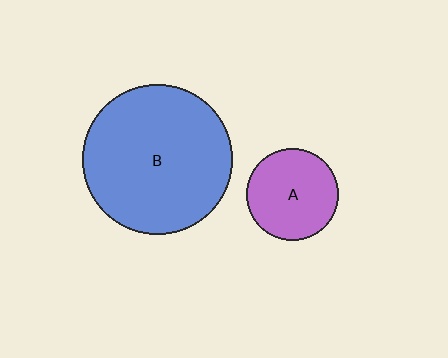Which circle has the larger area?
Circle B (blue).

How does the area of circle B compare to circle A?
Approximately 2.7 times.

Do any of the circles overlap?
No, none of the circles overlap.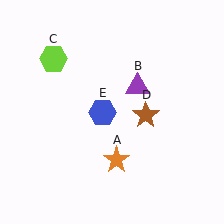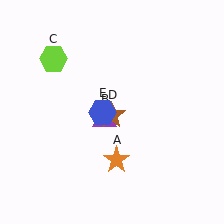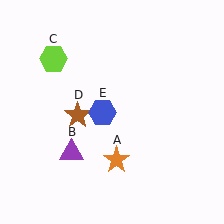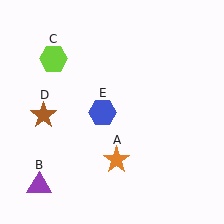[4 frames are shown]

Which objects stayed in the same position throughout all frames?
Orange star (object A) and lime hexagon (object C) and blue hexagon (object E) remained stationary.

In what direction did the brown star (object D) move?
The brown star (object D) moved left.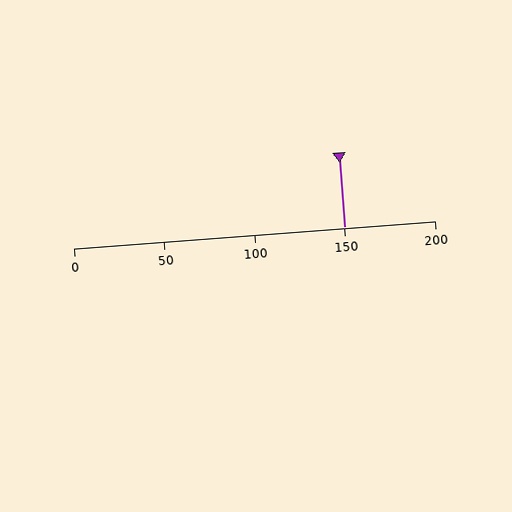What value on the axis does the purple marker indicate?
The marker indicates approximately 150.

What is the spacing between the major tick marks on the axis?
The major ticks are spaced 50 apart.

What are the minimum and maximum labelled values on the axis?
The axis runs from 0 to 200.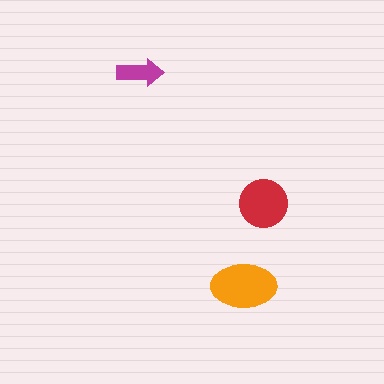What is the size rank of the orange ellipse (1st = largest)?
1st.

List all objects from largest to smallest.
The orange ellipse, the red circle, the magenta arrow.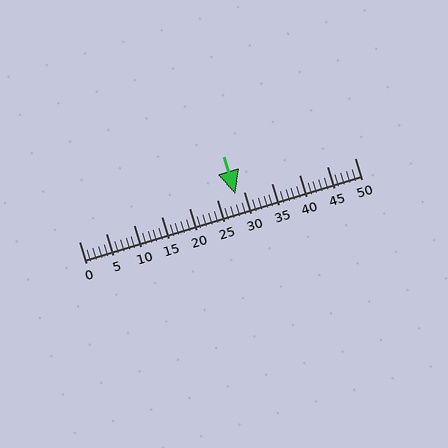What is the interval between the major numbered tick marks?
The major tick marks are spaced 5 units apart.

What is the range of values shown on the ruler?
The ruler shows values from 0 to 50.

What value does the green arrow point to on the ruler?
The green arrow points to approximately 28.